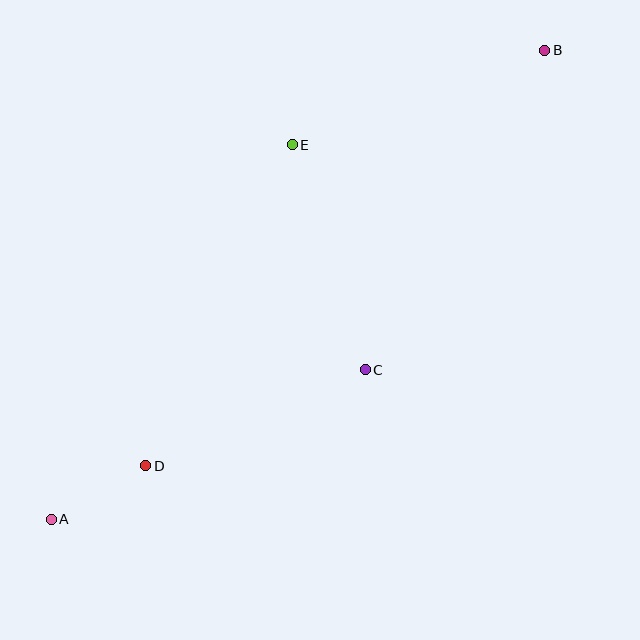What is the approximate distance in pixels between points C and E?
The distance between C and E is approximately 236 pixels.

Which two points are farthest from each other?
Points A and B are farthest from each other.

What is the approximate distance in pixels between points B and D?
The distance between B and D is approximately 576 pixels.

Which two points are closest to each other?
Points A and D are closest to each other.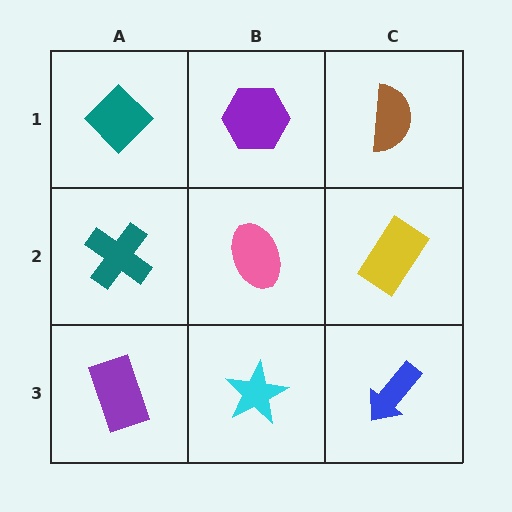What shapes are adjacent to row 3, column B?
A pink ellipse (row 2, column B), a purple rectangle (row 3, column A), a blue arrow (row 3, column C).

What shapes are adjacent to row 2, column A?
A teal diamond (row 1, column A), a purple rectangle (row 3, column A), a pink ellipse (row 2, column B).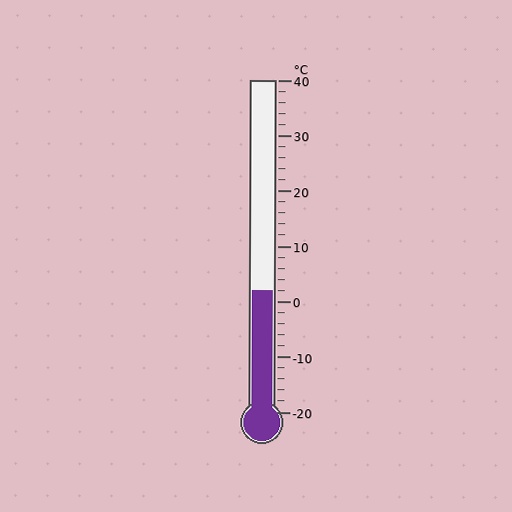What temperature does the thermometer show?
The thermometer shows approximately 2°C.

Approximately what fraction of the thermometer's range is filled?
The thermometer is filled to approximately 35% of its range.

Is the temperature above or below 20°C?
The temperature is below 20°C.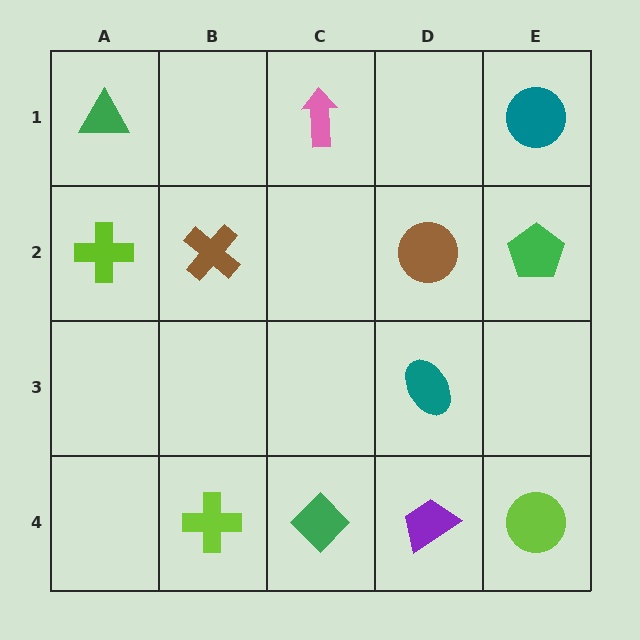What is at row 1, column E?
A teal circle.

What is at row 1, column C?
A pink arrow.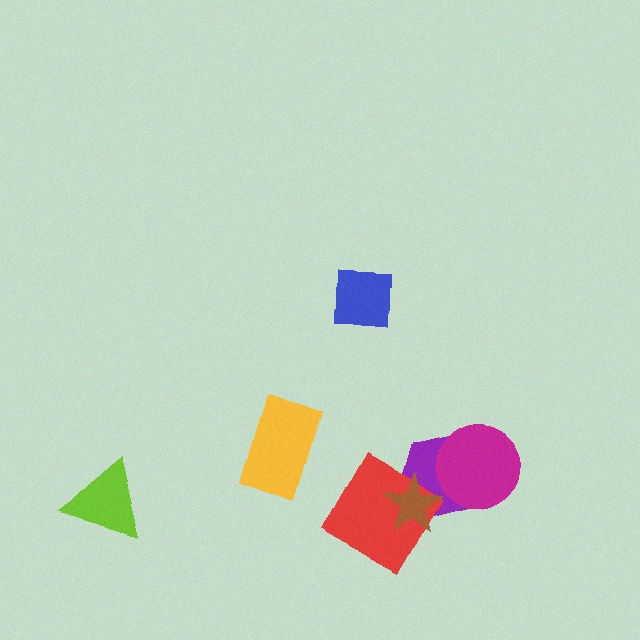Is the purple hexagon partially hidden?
Yes, it is partially covered by another shape.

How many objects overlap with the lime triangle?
0 objects overlap with the lime triangle.